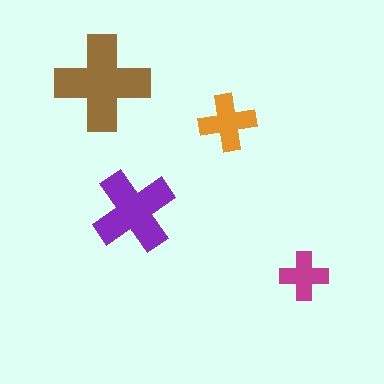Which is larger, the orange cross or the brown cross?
The brown one.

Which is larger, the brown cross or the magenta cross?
The brown one.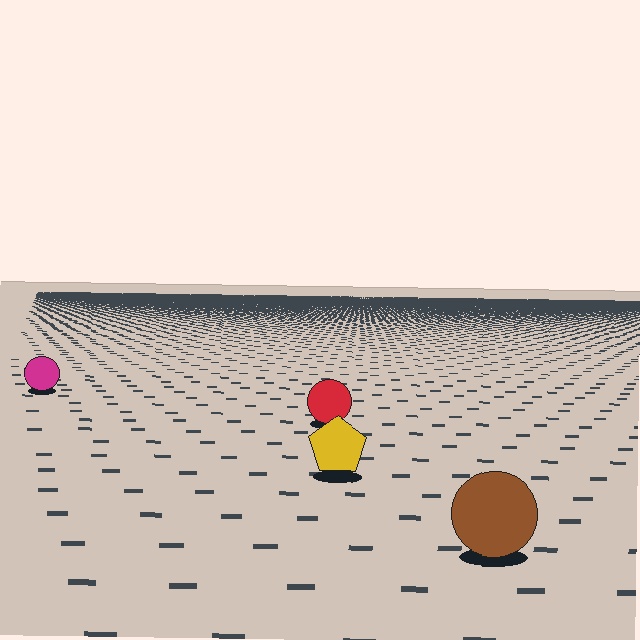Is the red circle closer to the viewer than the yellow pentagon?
No. The yellow pentagon is closer — you can tell from the texture gradient: the ground texture is coarser near it.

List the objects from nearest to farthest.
From nearest to farthest: the brown circle, the yellow pentagon, the red circle, the magenta circle.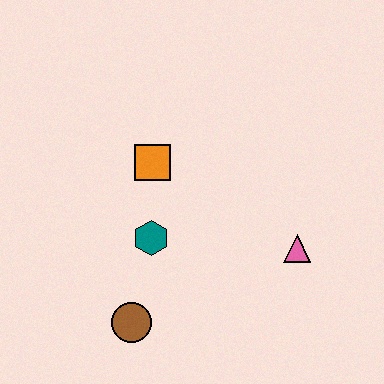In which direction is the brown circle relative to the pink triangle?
The brown circle is to the left of the pink triangle.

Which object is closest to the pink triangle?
The teal hexagon is closest to the pink triangle.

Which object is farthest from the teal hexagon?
The pink triangle is farthest from the teal hexagon.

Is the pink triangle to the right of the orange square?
Yes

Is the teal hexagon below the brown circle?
No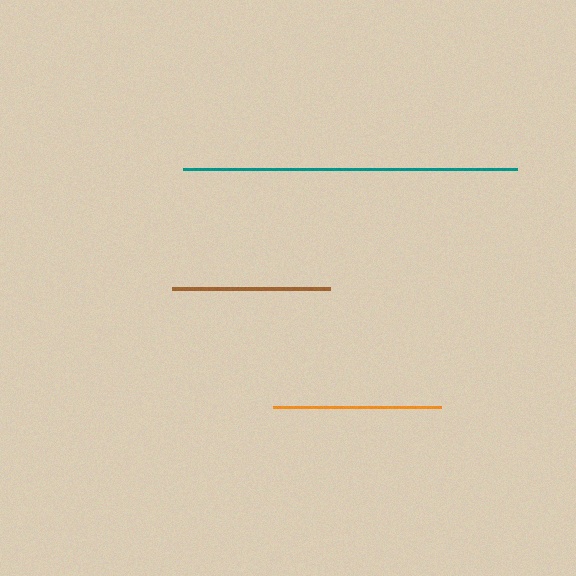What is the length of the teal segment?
The teal segment is approximately 334 pixels long.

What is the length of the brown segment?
The brown segment is approximately 159 pixels long.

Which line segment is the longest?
The teal line is the longest at approximately 334 pixels.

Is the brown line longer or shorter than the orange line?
The orange line is longer than the brown line.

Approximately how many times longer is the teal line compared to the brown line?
The teal line is approximately 2.1 times the length of the brown line.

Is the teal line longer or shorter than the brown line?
The teal line is longer than the brown line.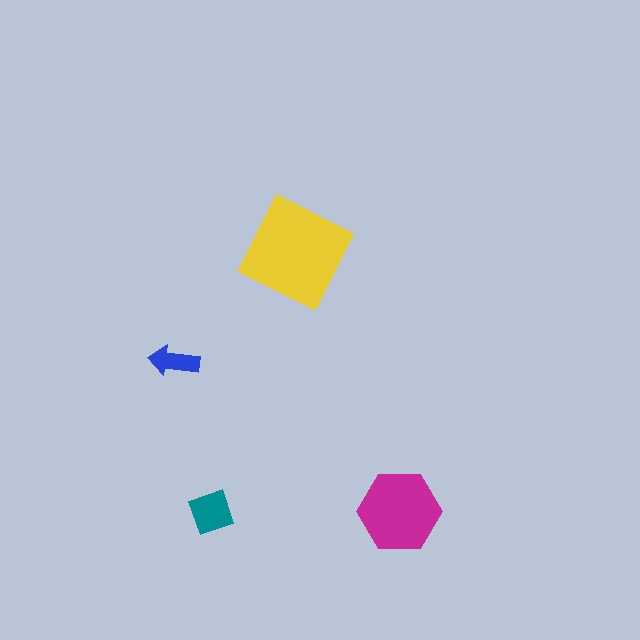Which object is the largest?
The yellow square.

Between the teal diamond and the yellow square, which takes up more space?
The yellow square.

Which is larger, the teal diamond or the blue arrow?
The teal diamond.